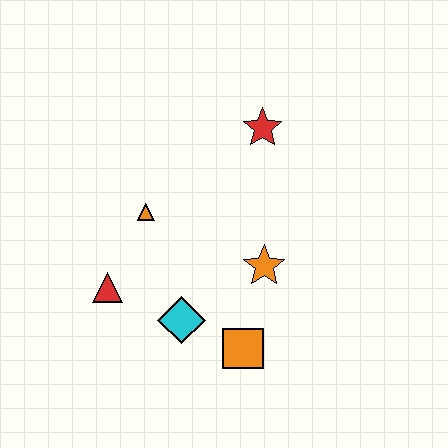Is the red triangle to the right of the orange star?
No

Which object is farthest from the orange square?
The red star is farthest from the orange square.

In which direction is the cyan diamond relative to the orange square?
The cyan diamond is to the left of the orange square.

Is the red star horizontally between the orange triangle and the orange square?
No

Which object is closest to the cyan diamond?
The orange square is closest to the cyan diamond.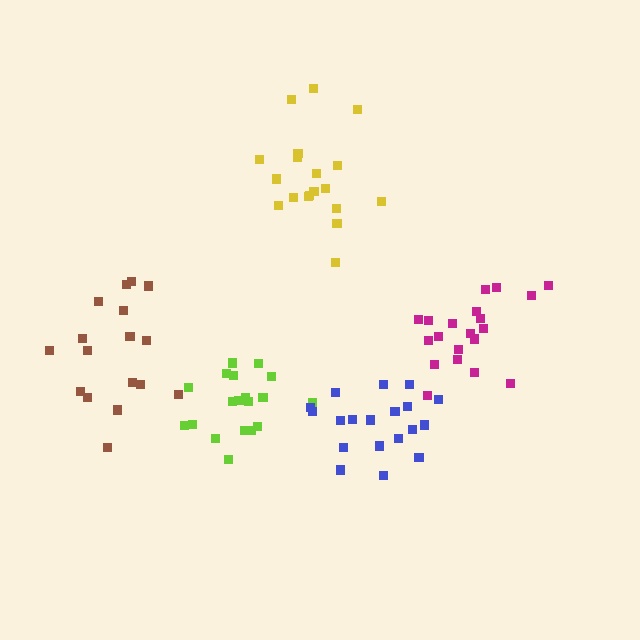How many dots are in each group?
Group 1: 19 dots, Group 2: 19 dots, Group 3: 18 dots, Group 4: 19 dots, Group 5: 20 dots (95 total).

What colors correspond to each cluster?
The clusters are colored: lime, blue, brown, yellow, magenta.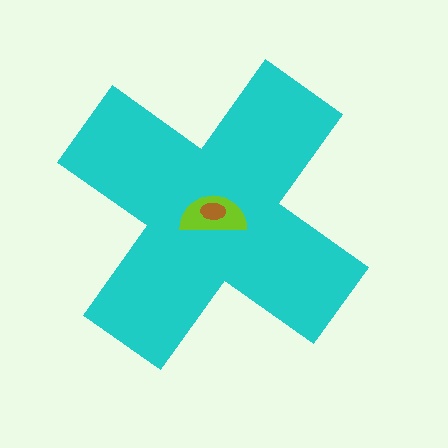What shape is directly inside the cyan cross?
The lime semicircle.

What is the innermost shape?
The brown ellipse.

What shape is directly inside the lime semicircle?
The brown ellipse.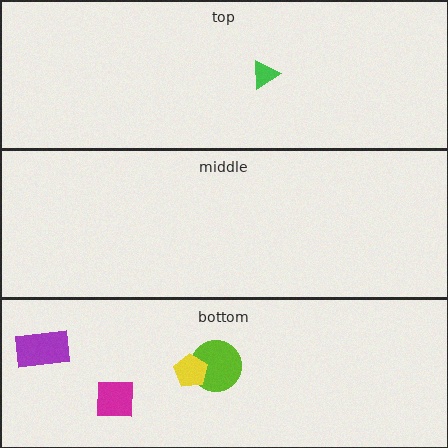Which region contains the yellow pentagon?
The bottom region.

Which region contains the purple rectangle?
The bottom region.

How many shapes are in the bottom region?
4.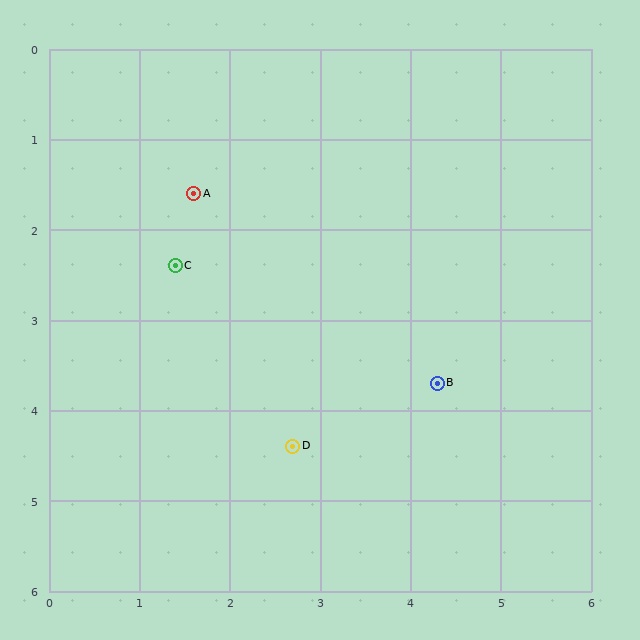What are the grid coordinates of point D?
Point D is at approximately (2.7, 4.4).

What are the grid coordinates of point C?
Point C is at approximately (1.4, 2.4).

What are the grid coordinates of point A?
Point A is at approximately (1.6, 1.6).